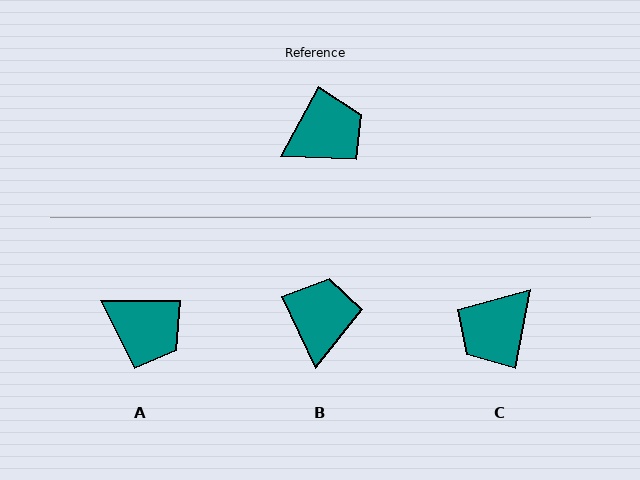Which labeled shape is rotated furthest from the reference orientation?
C, about 163 degrees away.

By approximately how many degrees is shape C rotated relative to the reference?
Approximately 163 degrees clockwise.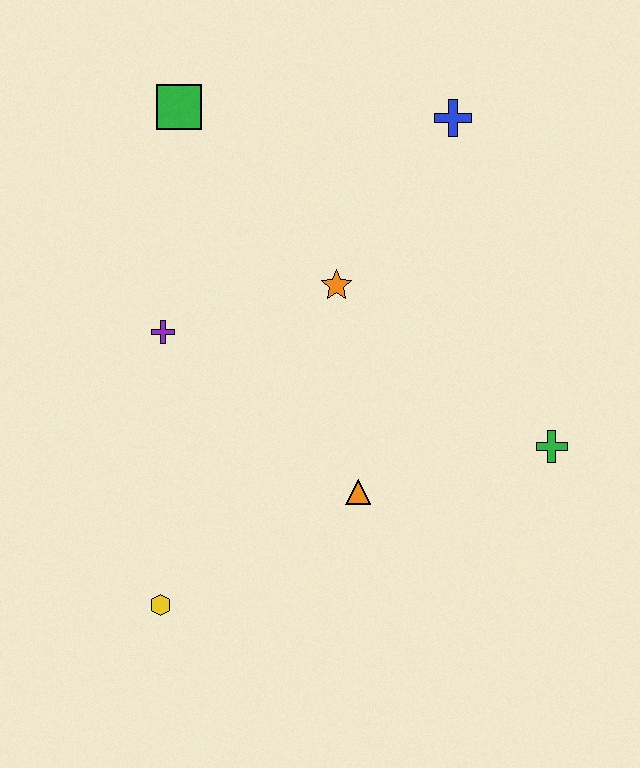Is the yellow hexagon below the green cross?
Yes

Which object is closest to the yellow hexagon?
The orange triangle is closest to the yellow hexagon.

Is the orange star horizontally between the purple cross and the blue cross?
Yes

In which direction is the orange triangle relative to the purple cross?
The orange triangle is to the right of the purple cross.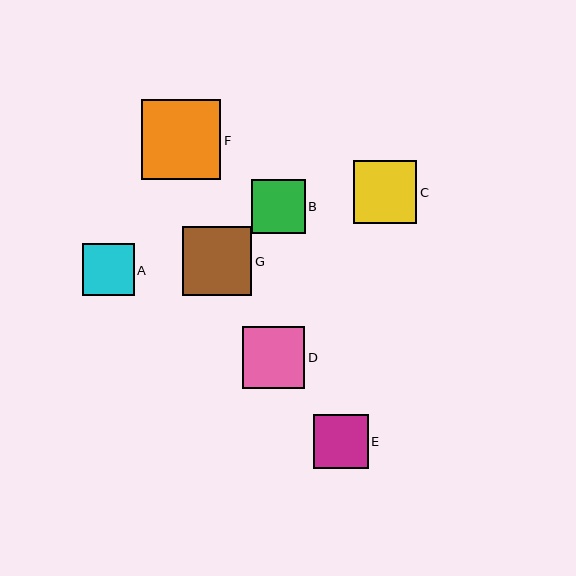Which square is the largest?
Square F is the largest with a size of approximately 79 pixels.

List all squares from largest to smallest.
From largest to smallest: F, G, C, D, E, B, A.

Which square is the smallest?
Square A is the smallest with a size of approximately 51 pixels.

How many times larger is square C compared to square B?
Square C is approximately 1.2 times the size of square B.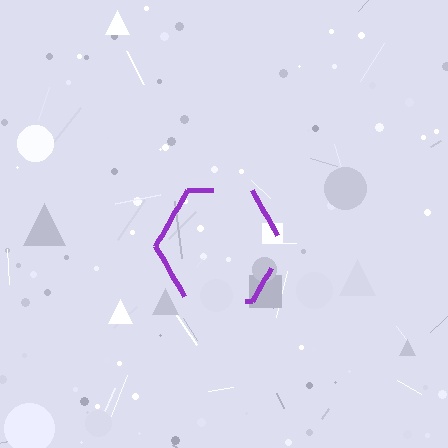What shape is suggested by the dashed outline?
The dashed outline suggests a hexagon.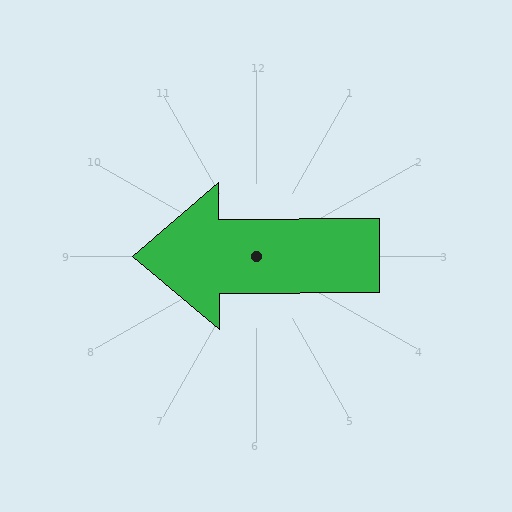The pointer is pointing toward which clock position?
Roughly 9 o'clock.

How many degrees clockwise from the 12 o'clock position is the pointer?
Approximately 270 degrees.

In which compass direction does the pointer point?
West.